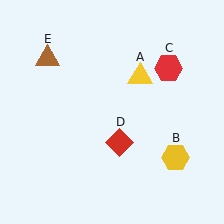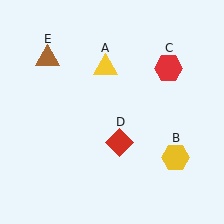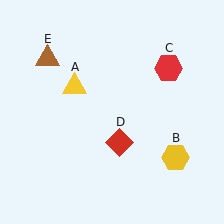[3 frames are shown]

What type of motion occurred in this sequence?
The yellow triangle (object A) rotated counterclockwise around the center of the scene.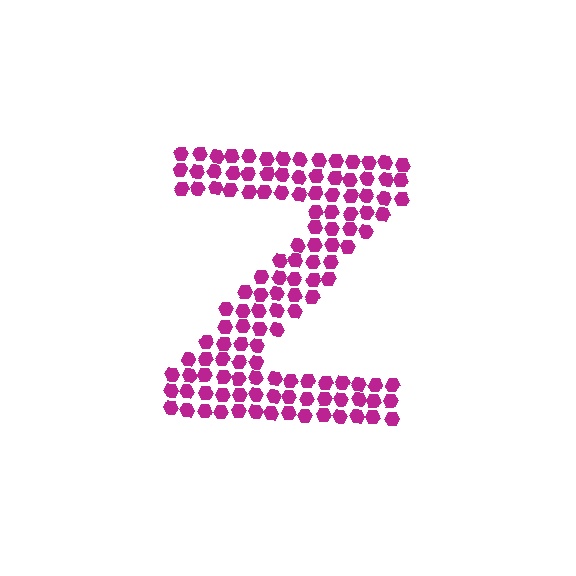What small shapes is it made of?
It is made of small hexagons.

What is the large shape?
The large shape is the letter Z.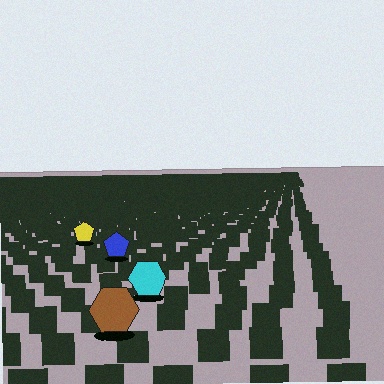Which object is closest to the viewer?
The brown hexagon is closest. The texture marks near it are larger and more spread out.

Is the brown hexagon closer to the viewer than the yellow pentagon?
Yes. The brown hexagon is closer — you can tell from the texture gradient: the ground texture is coarser near it.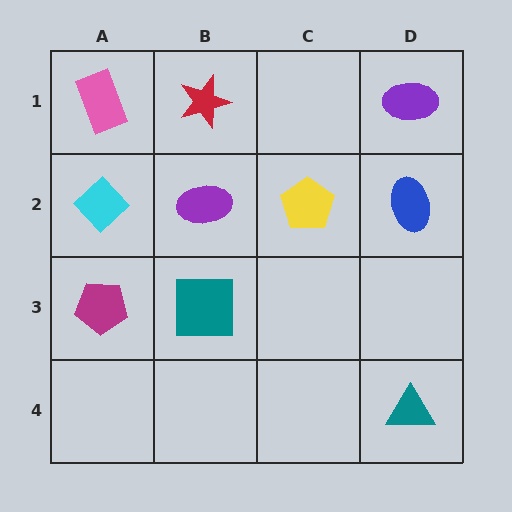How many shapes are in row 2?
4 shapes.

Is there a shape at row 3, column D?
No, that cell is empty.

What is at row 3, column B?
A teal square.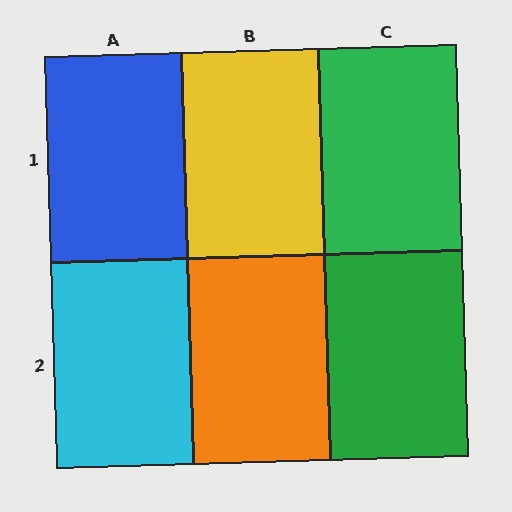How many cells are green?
2 cells are green.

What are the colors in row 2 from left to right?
Cyan, orange, green.